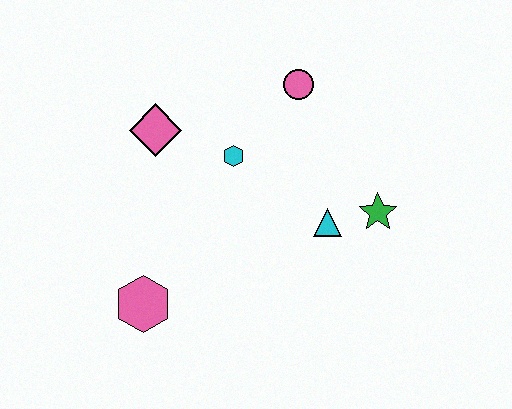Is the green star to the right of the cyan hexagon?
Yes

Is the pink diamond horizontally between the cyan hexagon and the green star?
No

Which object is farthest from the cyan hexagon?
The pink hexagon is farthest from the cyan hexagon.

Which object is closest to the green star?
The cyan triangle is closest to the green star.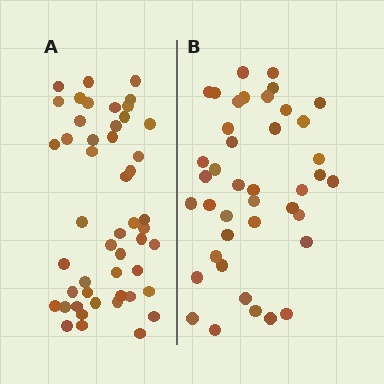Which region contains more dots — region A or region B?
Region A (the left region) has more dots.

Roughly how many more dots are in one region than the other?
Region A has roughly 8 or so more dots than region B.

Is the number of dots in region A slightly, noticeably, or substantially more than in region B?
Region A has only slightly more — the two regions are fairly close. The ratio is roughly 1.2 to 1.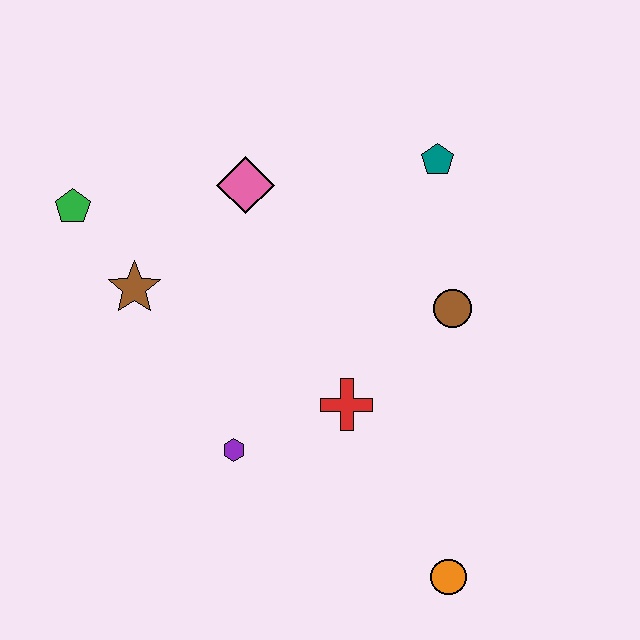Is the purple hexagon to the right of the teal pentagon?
No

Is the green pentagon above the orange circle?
Yes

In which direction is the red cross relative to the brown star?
The red cross is to the right of the brown star.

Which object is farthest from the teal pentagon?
The orange circle is farthest from the teal pentagon.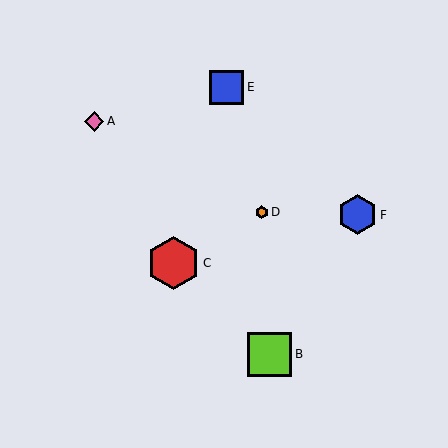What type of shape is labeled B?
Shape B is a lime square.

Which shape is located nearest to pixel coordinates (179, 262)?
The red hexagon (labeled C) at (173, 263) is nearest to that location.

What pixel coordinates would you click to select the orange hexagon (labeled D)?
Click at (262, 212) to select the orange hexagon D.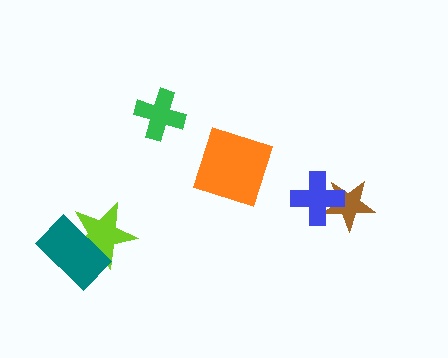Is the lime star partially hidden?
Yes, it is partially covered by another shape.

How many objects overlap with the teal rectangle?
1 object overlaps with the teal rectangle.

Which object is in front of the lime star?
The teal rectangle is in front of the lime star.